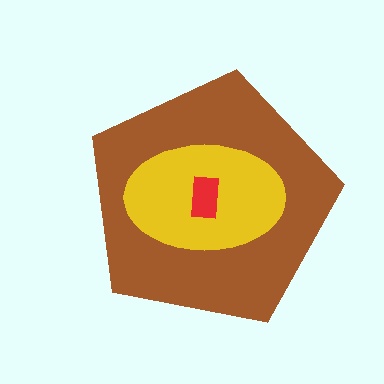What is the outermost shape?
The brown pentagon.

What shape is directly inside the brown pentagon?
The yellow ellipse.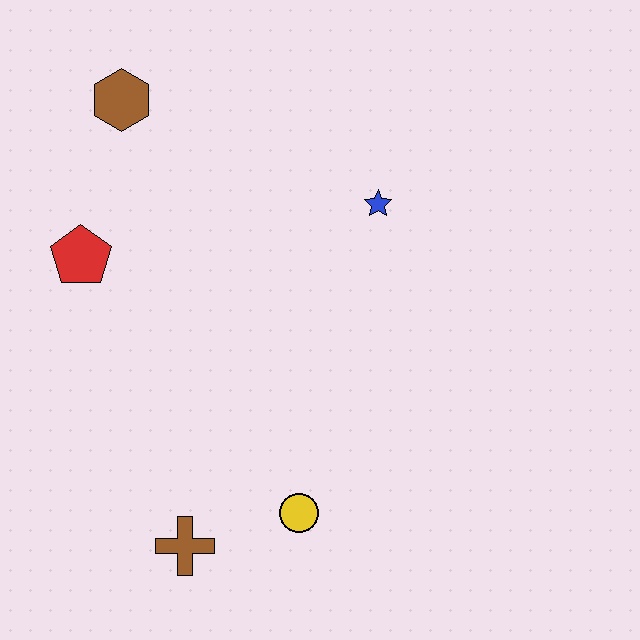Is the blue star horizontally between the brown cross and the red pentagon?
No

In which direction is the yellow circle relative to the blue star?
The yellow circle is below the blue star.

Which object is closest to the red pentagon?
The brown hexagon is closest to the red pentagon.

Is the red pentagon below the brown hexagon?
Yes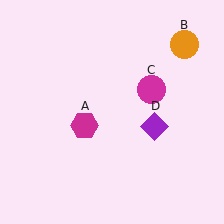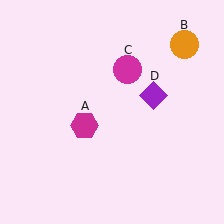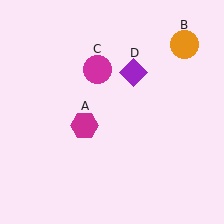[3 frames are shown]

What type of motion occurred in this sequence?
The magenta circle (object C), purple diamond (object D) rotated counterclockwise around the center of the scene.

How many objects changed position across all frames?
2 objects changed position: magenta circle (object C), purple diamond (object D).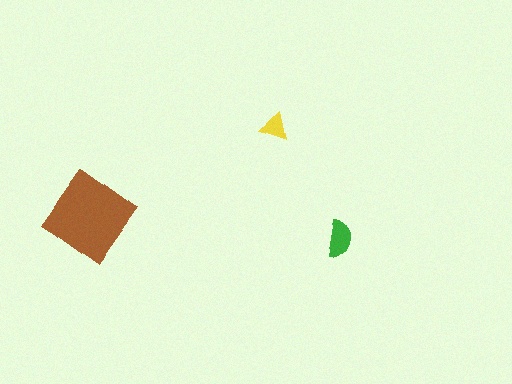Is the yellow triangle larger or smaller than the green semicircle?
Smaller.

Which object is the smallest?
The yellow triangle.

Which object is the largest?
The brown diamond.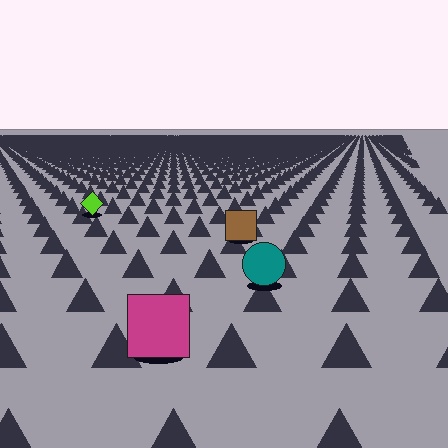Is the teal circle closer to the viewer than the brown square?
Yes. The teal circle is closer — you can tell from the texture gradient: the ground texture is coarser near it.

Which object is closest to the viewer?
The magenta square is closest. The texture marks near it are larger and more spread out.